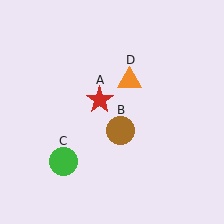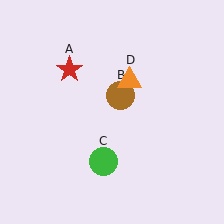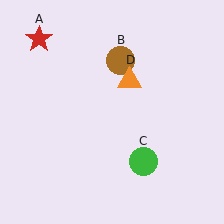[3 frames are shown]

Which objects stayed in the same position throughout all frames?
Orange triangle (object D) remained stationary.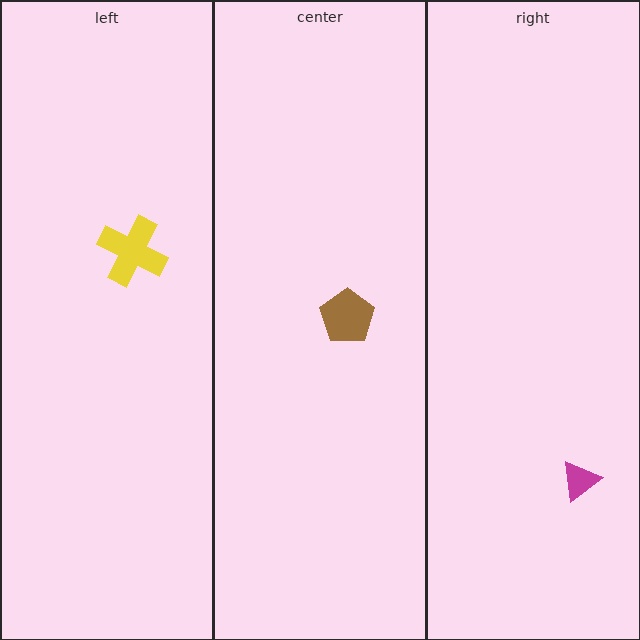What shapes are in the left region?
The yellow cross.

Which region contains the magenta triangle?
The right region.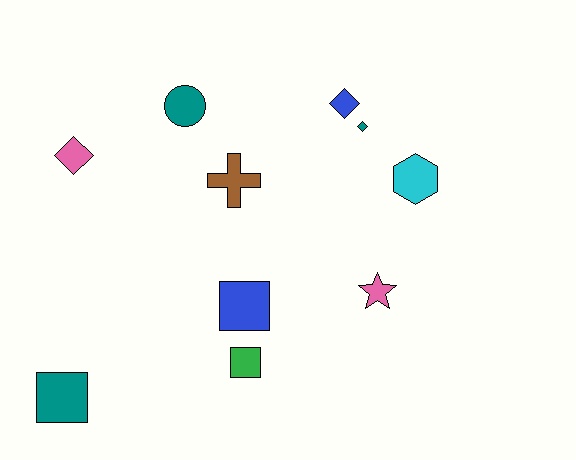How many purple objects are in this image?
There are no purple objects.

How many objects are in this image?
There are 10 objects.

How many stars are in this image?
There is 1 star.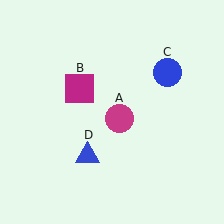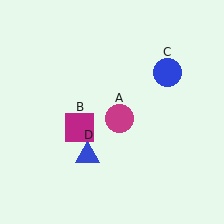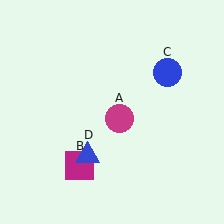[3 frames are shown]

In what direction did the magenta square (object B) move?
The magenta square (object B) moved down.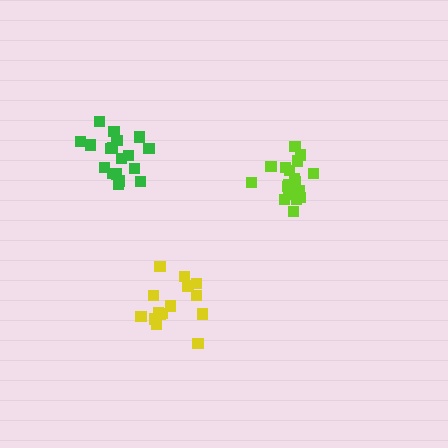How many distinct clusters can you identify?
There are 3 distinct clusters.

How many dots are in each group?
Group 1: 19 dots, Group 2: 16 dots, Group 3: 19 dots (54 total).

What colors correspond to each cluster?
The clusters are colored: lime, yellow, green.